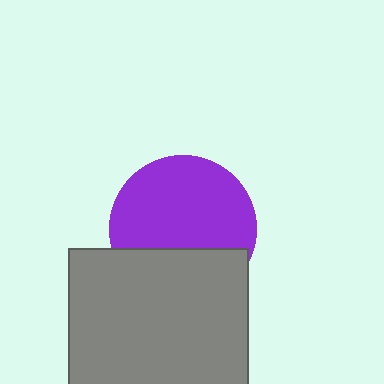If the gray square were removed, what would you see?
You would see the complete purple circle.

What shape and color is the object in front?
The object in front is a gray square.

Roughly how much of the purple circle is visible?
Most of it is visible (roughly 66%).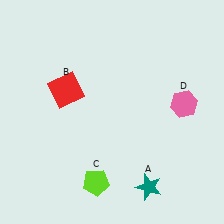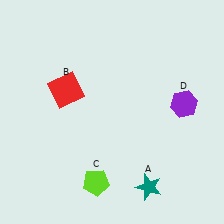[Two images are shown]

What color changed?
The hexagon (D) changed from pink in Image 1 to purple in Image 2.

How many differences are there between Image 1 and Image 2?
There is 1 difference between the two images.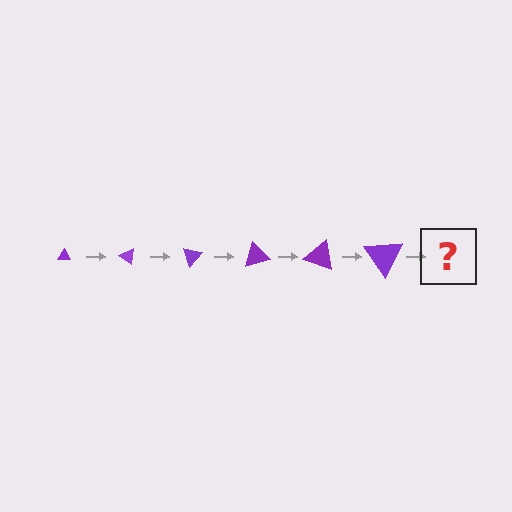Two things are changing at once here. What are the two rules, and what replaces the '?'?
The two rules are that the triangle grows larger each step and it rotates 35 degrees each step. The '?' should be a triangle, larger than the previous one and rotated 210 degrees from the start.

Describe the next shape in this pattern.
It should be a triangle, larger than the previous one and rotated 210 degrees from the start.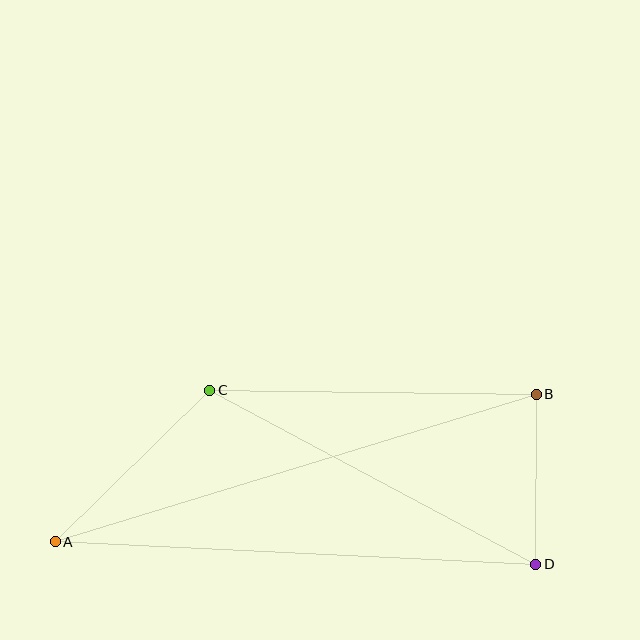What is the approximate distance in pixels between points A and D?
The distance between A and D is approximately 481 pixels.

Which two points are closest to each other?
Points B and D are closest to each other.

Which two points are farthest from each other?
Points A and B are farthest from each other.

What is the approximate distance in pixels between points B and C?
The distance between B and C is approximately 326 pixels.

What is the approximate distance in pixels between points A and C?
The distance between A and C is approximately 217 pixels.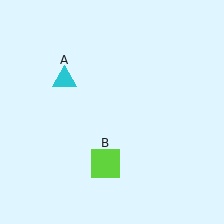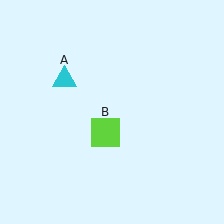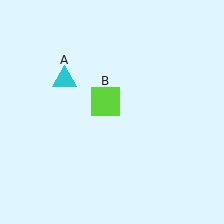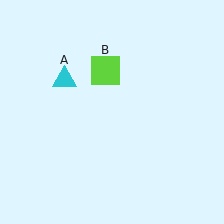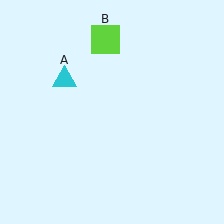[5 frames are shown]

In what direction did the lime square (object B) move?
The lime square (object B) moved up.